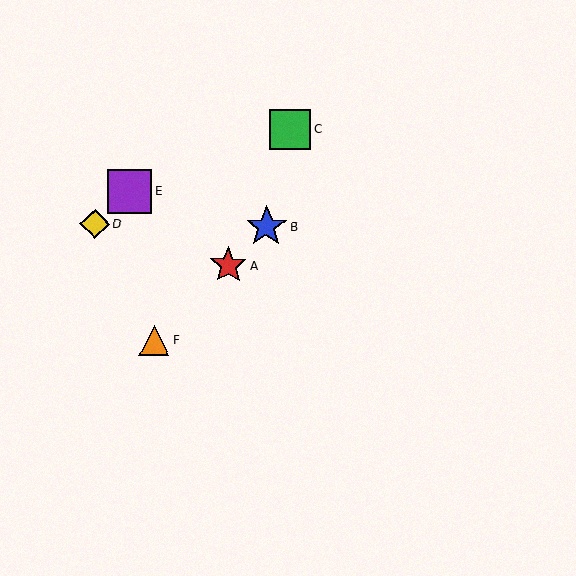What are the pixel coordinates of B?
Object B is at (266, 226).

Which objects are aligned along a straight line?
Objects A, B, F are aligned along a straight line.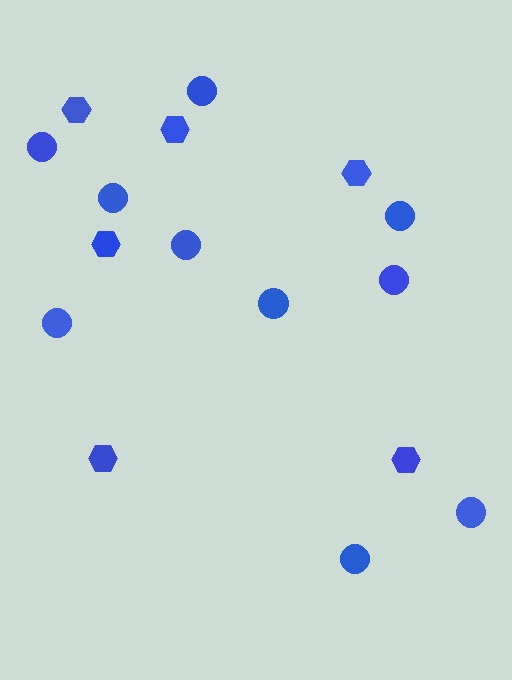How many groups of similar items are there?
There are 2 groups: one group of circles (10) and one group of hexagons (6).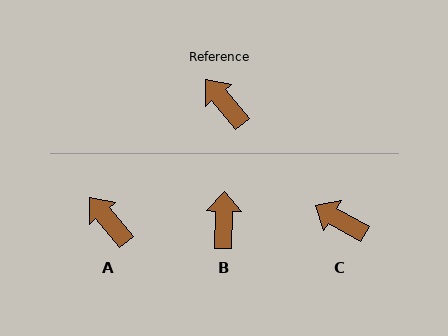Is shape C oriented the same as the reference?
No, it is off by about 20 degrees.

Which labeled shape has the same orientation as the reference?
A.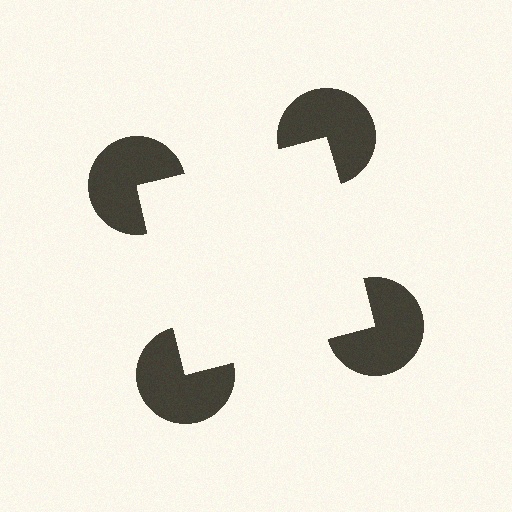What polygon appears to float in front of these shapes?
An illusory square — its edges are inferred from the aligned wedge cuts in the pac-man discs, not physically drawn.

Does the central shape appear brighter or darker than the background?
It typically appears slightly brighter than the background, even though no actual brightness change is drawn.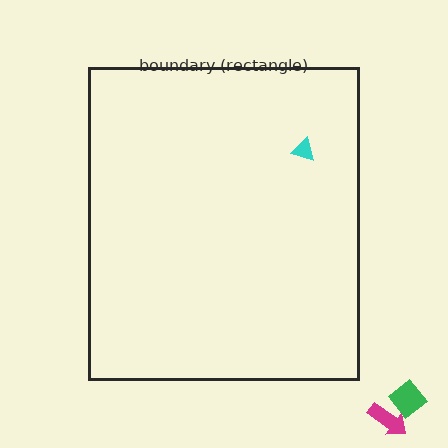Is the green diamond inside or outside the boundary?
Outside.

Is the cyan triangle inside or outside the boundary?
Inside.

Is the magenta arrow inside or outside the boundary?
Outside.